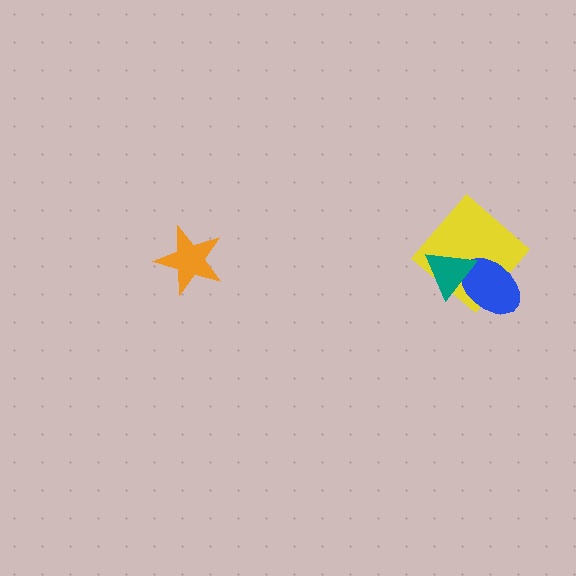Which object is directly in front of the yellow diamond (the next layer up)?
The blue ellipse is directly in front of the yellow diamond.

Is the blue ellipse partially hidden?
Yes, it is partially covered by another shape.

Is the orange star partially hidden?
No, no other shape covers it.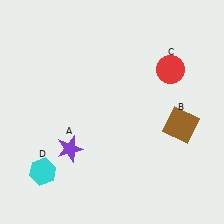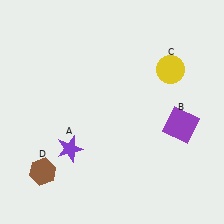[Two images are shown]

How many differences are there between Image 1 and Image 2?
There are 3 differences between the two images.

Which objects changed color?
B changed from brown to purple. C changed from red to yellow. D changed from cyan to brown.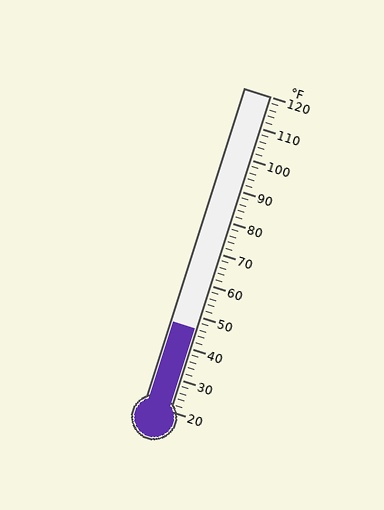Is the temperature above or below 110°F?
The temperature is below 110°F.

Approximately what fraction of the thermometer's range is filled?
The thermometer is filled to approximately 25% of its range.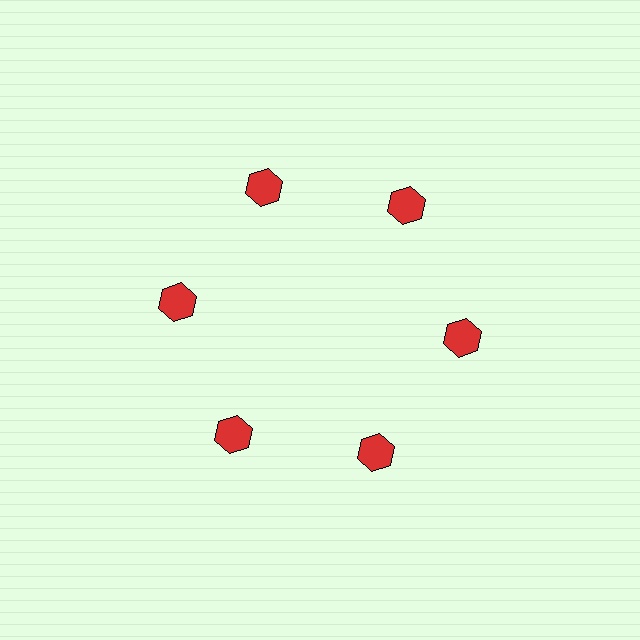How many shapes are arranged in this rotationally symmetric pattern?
There are 6 shapes, arranged in 6 groups of 1.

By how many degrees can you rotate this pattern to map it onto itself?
The pattern maps onto itself every 60 degrees of rotation.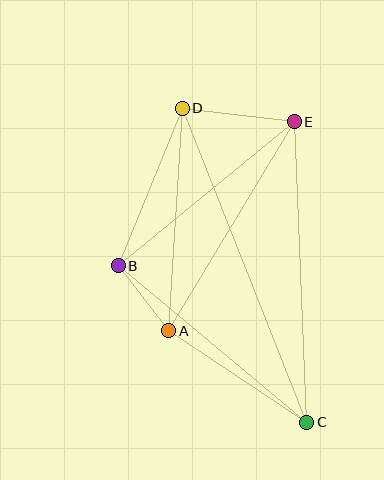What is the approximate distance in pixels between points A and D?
The distance between A and D is approximately 223 pixels.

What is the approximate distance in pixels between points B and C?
The distance between B and C is approximately 245 pixels.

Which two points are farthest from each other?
Points C and D are farthest from each other.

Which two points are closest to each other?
Points A and B are closest to each other.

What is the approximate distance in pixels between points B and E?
The distance between B and E is approximately 227 pixels.